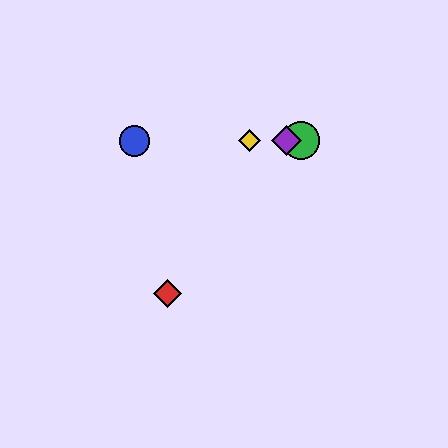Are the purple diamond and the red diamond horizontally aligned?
No, the purple diamond is at y≈141 and the red diamond is at y≈293.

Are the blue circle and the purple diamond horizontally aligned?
Yes, both are at y≈141.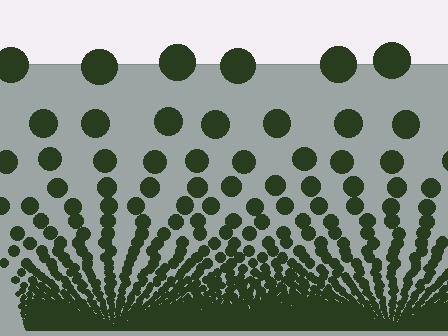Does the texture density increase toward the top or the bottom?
Density increases toward the bottom.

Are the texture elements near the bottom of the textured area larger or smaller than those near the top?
Smaller. The gradient is inverted — elements near the bottom are smaller and denser.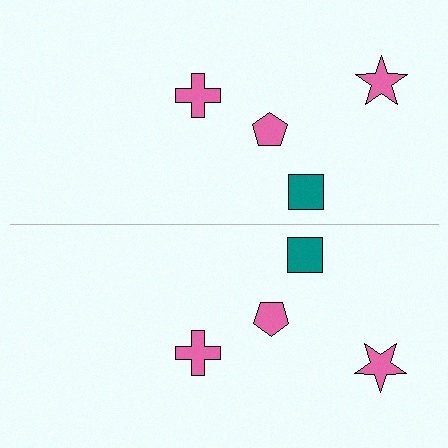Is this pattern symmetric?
Yes, this pattern has bilateral (reflection) symmetry.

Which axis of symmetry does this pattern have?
The pattern has a horizontal axis of symmetry running through the center of the image.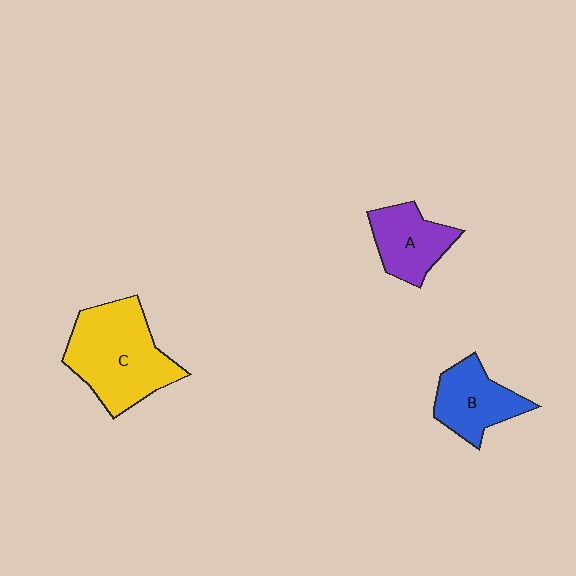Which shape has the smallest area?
Shape A (purple).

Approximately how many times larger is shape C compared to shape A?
Approximately 1.8 times.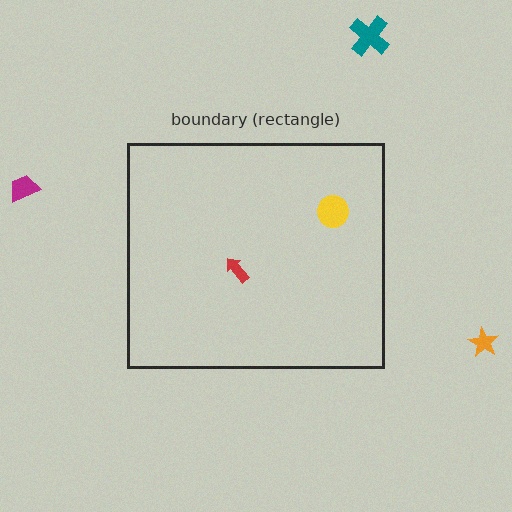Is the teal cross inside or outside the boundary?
Outside.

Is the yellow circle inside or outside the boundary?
Inside.